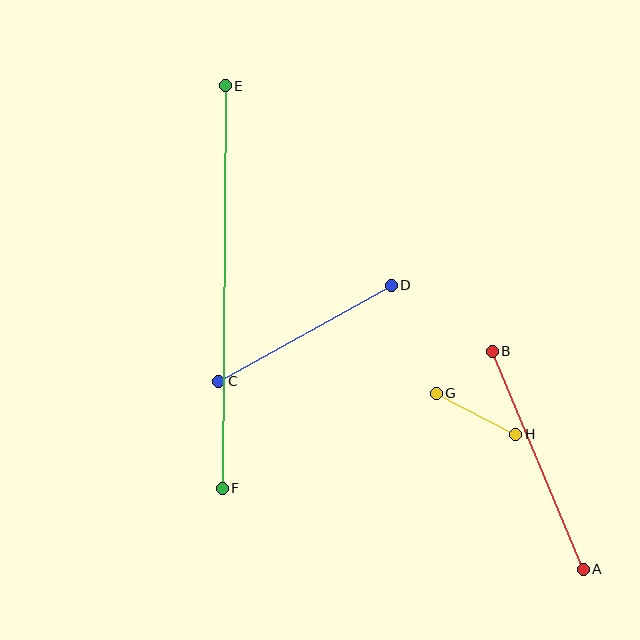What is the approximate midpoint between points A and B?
The midpoint is at approximately (538, 460) pixels.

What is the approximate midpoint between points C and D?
The midpoint is at approximately (305, 333) pixels.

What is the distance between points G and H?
The distance is approximately 89 pixels.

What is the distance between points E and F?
The distance is approximately 403 pixels.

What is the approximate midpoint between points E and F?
The midpoint is at approximately (224, 287) pixels.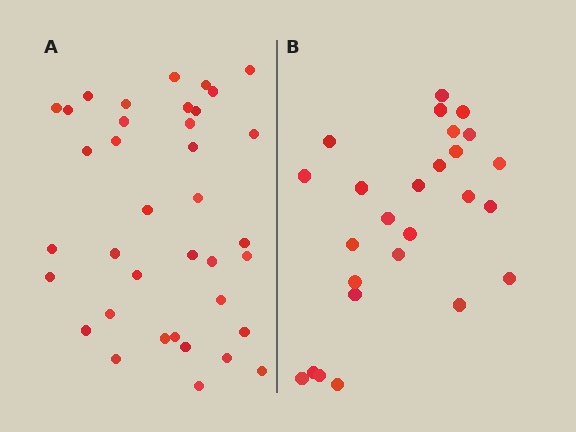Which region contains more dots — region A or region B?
Region A (the left region) has more dots.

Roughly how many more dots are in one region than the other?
Region A has roughly 12 or so more dots than region B.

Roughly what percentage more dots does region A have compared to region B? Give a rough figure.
About 40% more.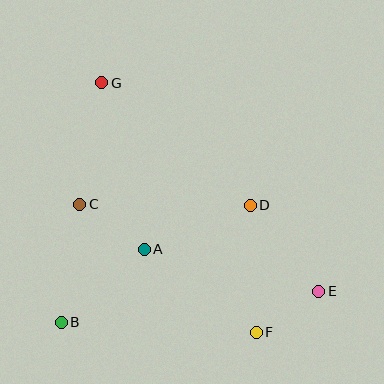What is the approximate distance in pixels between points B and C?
The distance between B and C is approximately 119 pixels.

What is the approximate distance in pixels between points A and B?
The distance between A and B is approximately 110 pixels.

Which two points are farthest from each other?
Points E and G are farthest from each other.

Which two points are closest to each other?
Points E and F are closest to each other.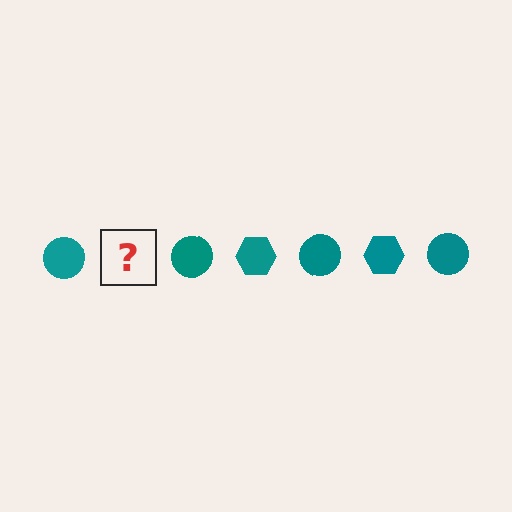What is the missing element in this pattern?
The missing element is a teal hexagon.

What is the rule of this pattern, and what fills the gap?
The rule is that the pattern cycles through circle, hexagon shapes in teal. The gap should be filled with a teal hexagon.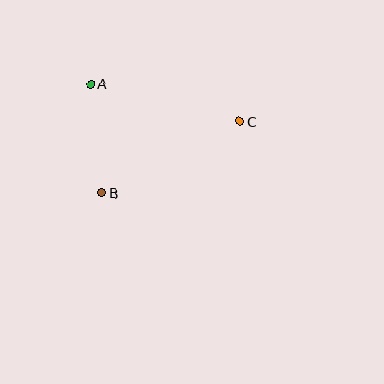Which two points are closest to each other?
Points A and B are closest to each other.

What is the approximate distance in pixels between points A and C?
The distance between A and C is approximately 154 pixels.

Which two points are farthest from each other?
Points B and C are farthest from each other.